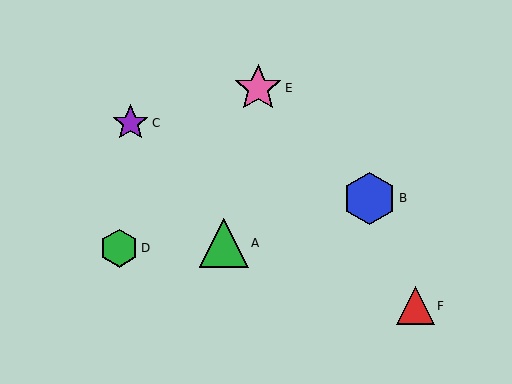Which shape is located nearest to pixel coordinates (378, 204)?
The blue hexagon (labeled B) at (369, 198) is nearest to that location.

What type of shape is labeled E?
Shape E is a pink star.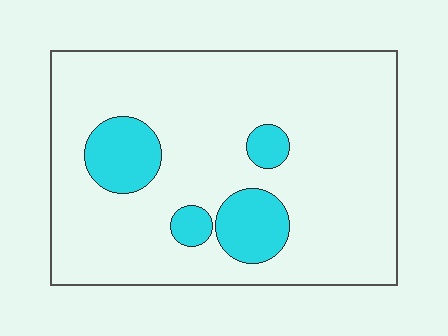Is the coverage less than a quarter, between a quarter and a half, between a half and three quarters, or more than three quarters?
Less than a quarter.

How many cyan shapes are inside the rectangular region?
4.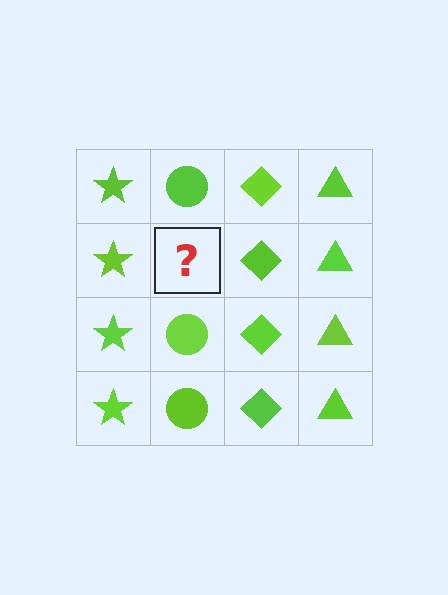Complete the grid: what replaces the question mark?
The question mark should be replaced with a lime circle.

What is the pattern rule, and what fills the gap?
The rule is that each column has a consistent shape. The gap should be filled with a lime circle.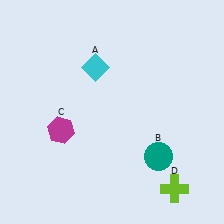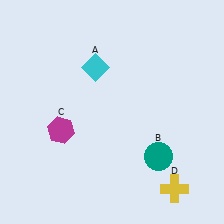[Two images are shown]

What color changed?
The cross (D) changed from lime in Image 1 to yellow in Image 2.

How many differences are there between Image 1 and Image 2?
There is 1 difference between the two images.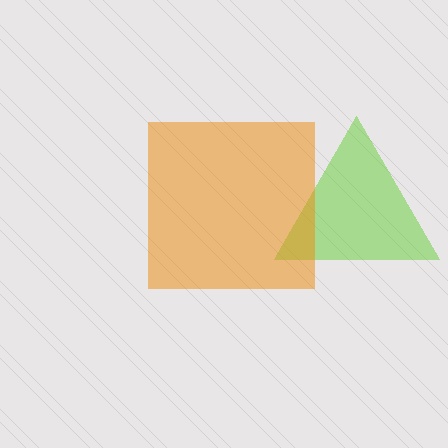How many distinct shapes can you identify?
There are 2 distinct shapes: a lime triangle, an orange square.